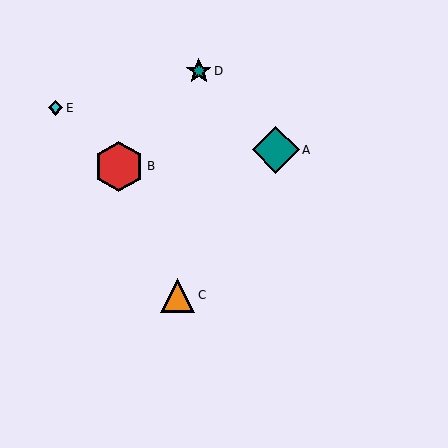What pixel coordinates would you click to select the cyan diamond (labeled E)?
Click at (55, 108) to select the cyan diamond E.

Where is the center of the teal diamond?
The center of the teal diamond is at (276, 150).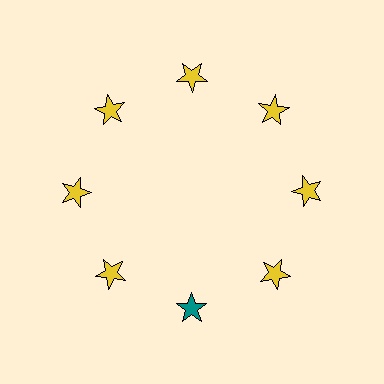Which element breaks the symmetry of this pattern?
The teal star at roughly the 6 o'clock position breaks the symmetry. All other shapes are yellow stars.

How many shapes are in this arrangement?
There are 8 shapes arranged in a ring pattern.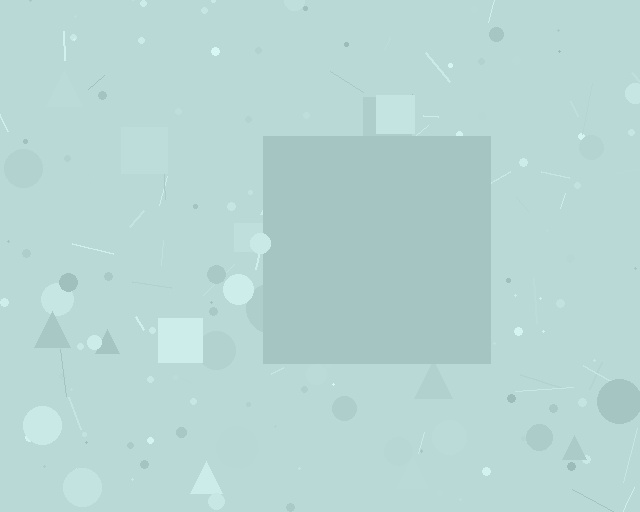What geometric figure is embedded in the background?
A square is embedded in the background.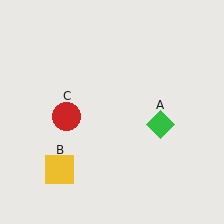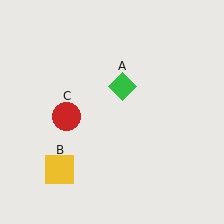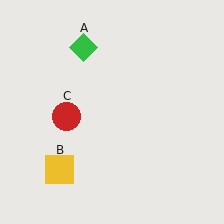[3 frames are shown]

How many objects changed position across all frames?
1 object changed position: green diamond (object A).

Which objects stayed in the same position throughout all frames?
Yellow square (object B) and red circle (object C) remained stationary.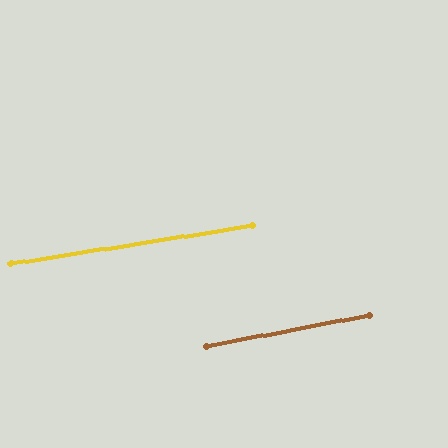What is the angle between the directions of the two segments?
Approximately 2 degrees.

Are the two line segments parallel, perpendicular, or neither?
Parallel — their directions differ by only 1.9°.